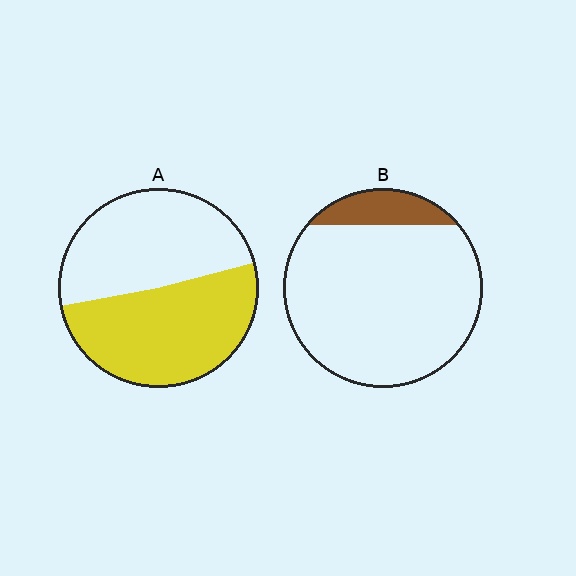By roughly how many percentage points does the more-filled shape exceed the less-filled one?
By roughly 40 percentage points (A over B).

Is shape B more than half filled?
No.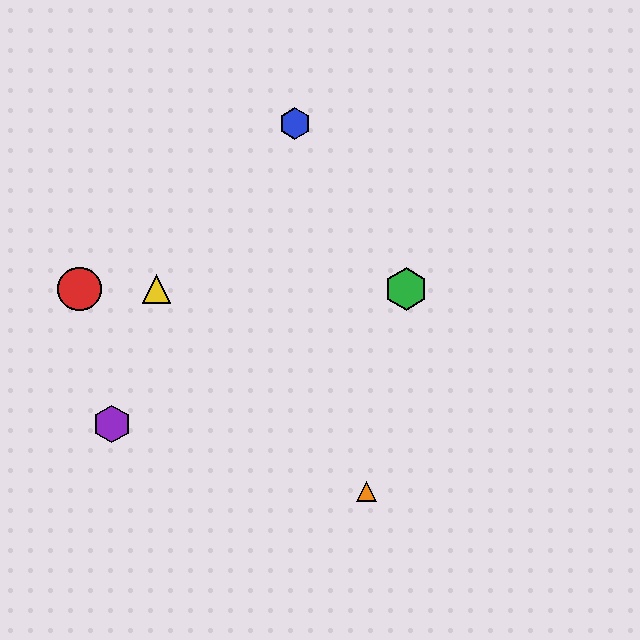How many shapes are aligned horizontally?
3 shapes (the red circle, the green hexagon, the yellow triangle) are aligned horizontally.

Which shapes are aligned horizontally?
The red circle, the green hexagon, the yellow triangle are aligned horizontally.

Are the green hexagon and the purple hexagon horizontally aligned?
No, the green hexagon is at y≈289 and the purple hexagon is at y≈424.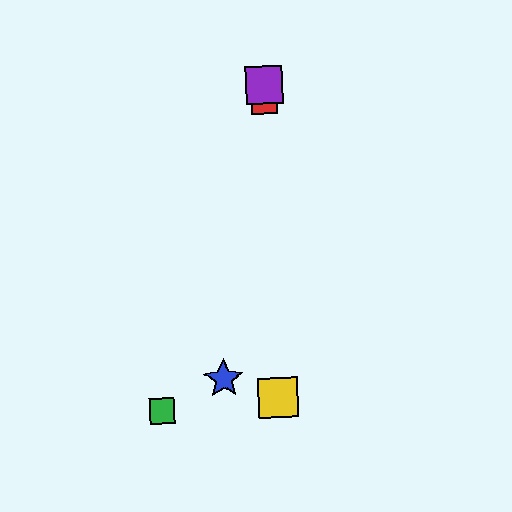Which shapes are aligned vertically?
The red square, the yellow square, the purple square are aligned vertically.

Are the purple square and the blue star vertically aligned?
No, the purple square is at x≈264 and the blue star is at x≈224.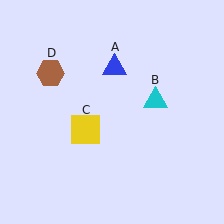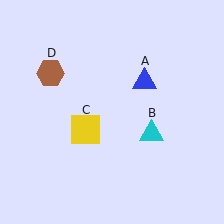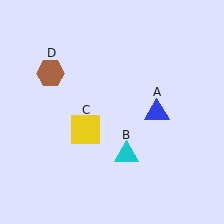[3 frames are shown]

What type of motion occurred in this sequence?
The blue triangle (object A), cyan triangle (object B) rotated clockwise around the center of the scene.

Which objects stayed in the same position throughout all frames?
Yellow square (object C) and brown hexagon (object D) remained stationary.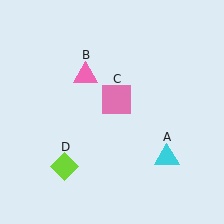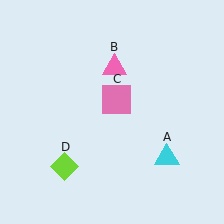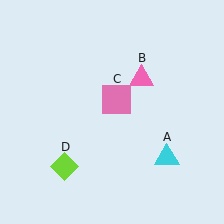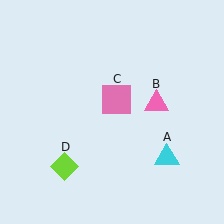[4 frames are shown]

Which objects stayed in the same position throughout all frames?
Cyan triangle (object A) and pink square (object C) and lime diamond (object D) remained stationary.